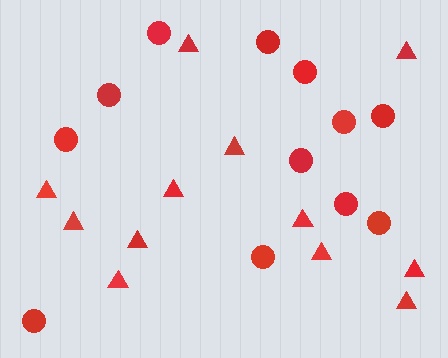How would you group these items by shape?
There are 2 groups: one group of circles (12) and one group of triangles (12).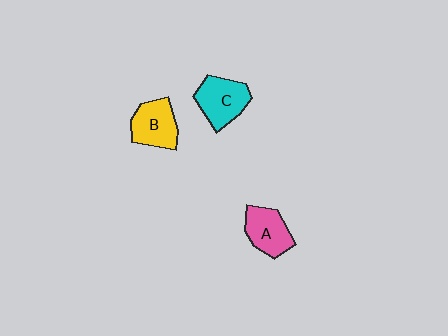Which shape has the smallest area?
Shape A (pink).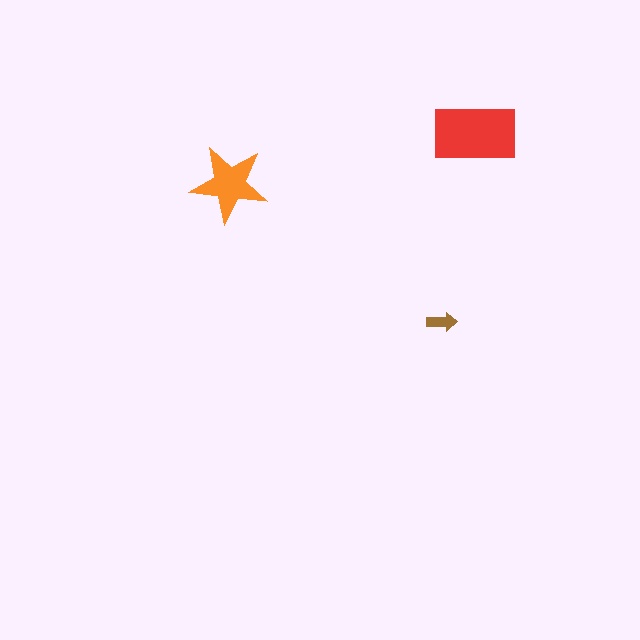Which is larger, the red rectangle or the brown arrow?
The red rectangle.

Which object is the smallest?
The brown arrow.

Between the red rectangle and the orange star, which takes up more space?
The red rectangle.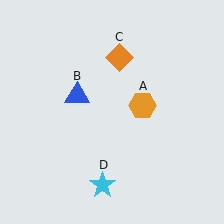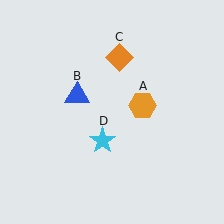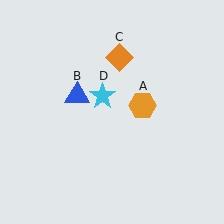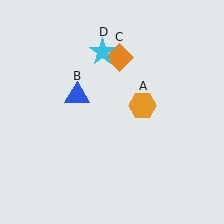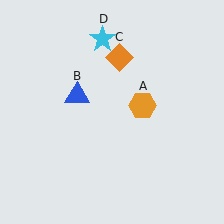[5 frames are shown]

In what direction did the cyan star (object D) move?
The cyan star (object D) moved up.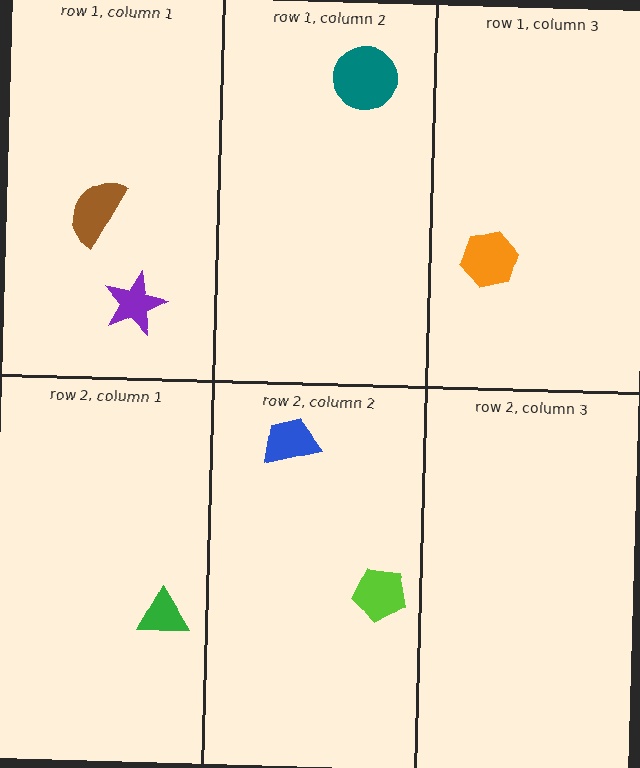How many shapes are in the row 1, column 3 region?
1.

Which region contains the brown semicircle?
The row 1, column 1 region.